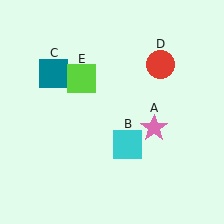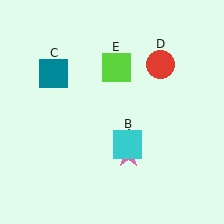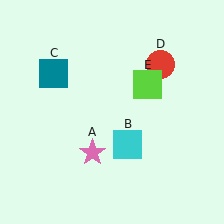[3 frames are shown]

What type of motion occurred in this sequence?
The pink star (object A), lime square (object E) rotated clockwise around the center of the scene.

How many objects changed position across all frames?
2 objects changed position: pink star (object A), lime square (object E).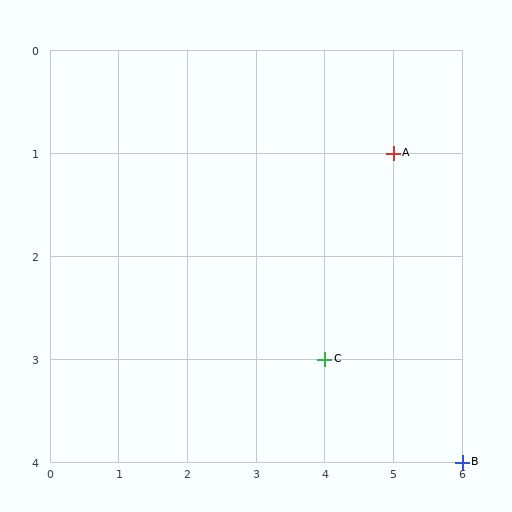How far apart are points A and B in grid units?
Points A and B are 1 column and 3 rows apart (about 3.2 grid units diagonally).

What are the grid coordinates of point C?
Point C is at grid coordinates (4, 3).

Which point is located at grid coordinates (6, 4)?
Point B is at (6, 4).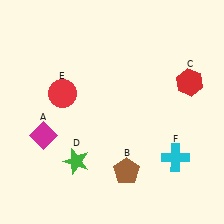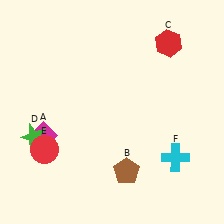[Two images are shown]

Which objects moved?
The objects that moved are: the red hexagon (C), the green star (D), the red circle (E).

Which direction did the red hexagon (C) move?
The red hexagon (C) moved up.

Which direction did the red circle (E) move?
The red circle (E) moved down.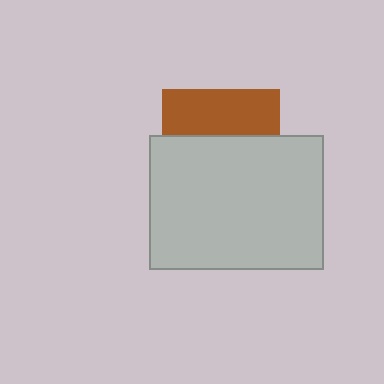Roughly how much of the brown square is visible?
A small part of it is visible (roughly 39%).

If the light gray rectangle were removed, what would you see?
You would see the complete brown square.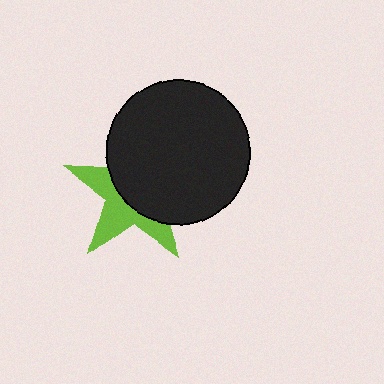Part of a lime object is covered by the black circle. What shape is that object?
It is a star.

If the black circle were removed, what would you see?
You would see the complete lime star.